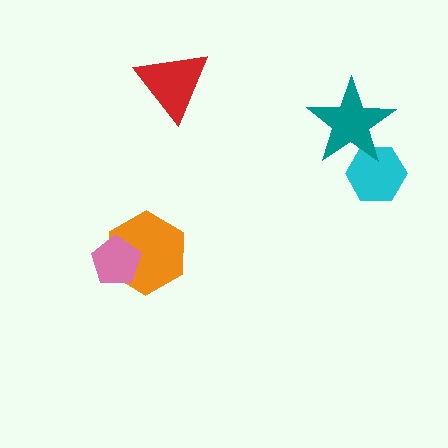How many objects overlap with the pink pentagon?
1 object overlaps with the pink pentagon.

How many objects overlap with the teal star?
1 object overlaps with the teal star.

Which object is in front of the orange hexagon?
The pink pentagon is in front of the orange hexagon.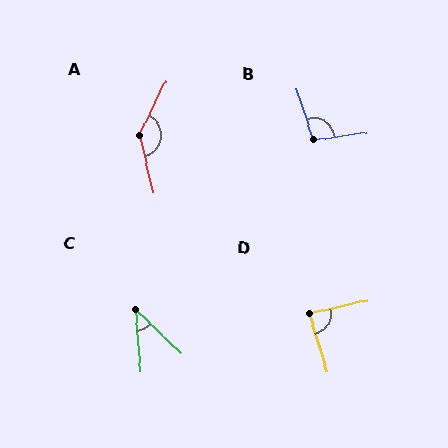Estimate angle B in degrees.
Approximately 100 degrees.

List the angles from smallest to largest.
C (42°), D (85°), B (100°), A (141°).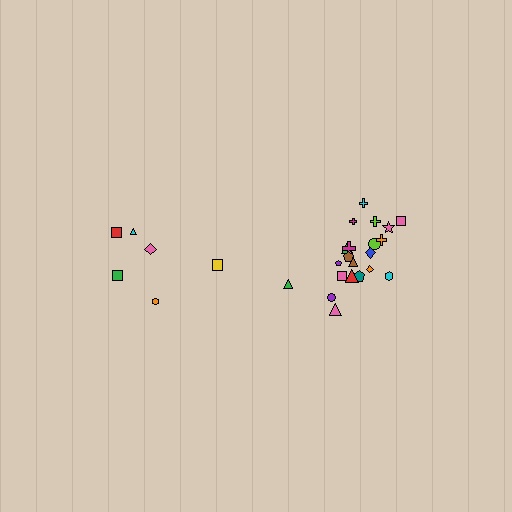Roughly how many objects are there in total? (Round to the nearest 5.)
Roughly 30 objects in total.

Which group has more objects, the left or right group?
The right group.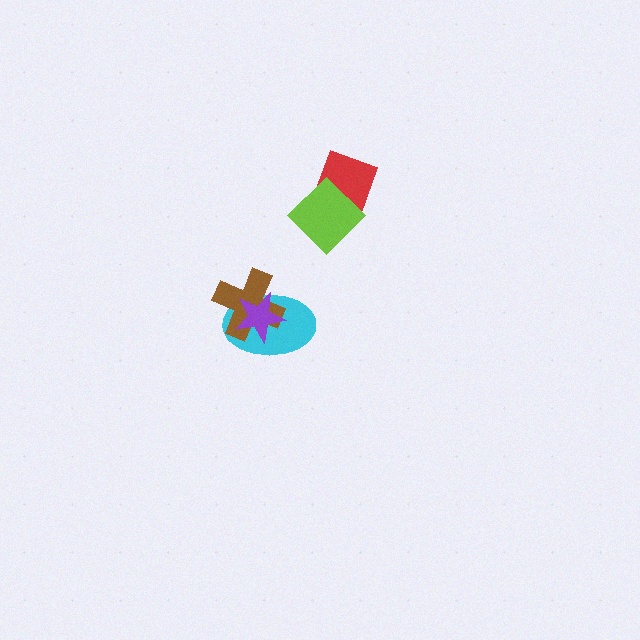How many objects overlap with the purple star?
2 objects overlap with the purple star.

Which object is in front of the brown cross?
The purple star is in front of the brown cross.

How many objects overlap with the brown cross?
2 objects overlap with the brown cross.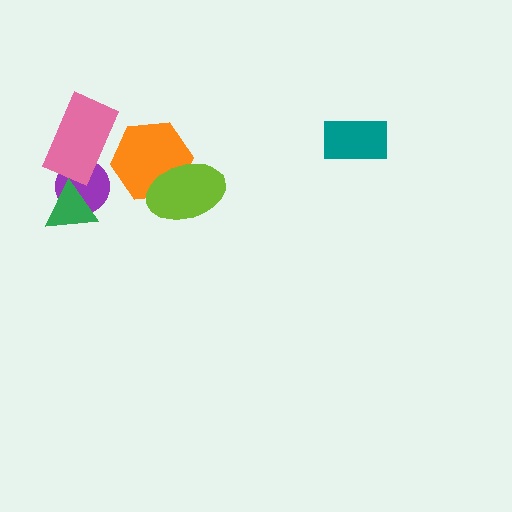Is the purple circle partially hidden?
Yes, it is partially covered by another shape.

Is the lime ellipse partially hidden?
No, no other shape covers it.